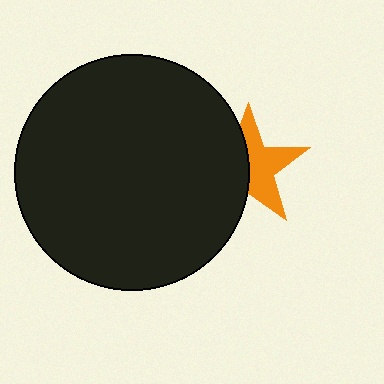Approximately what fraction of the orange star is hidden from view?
Roughly 47% of the orange star is hidden behind the black circle.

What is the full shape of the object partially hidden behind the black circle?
The partially hidden object is an orange star.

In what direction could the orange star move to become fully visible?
The orange star could move right. That would shift it out from behind the black circle entirely.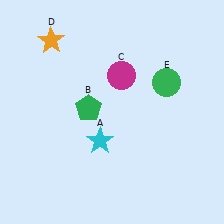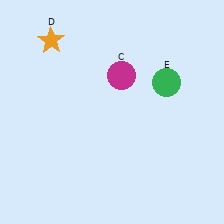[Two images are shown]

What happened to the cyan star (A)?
The cyan star (A) was removed in Image 2. It was in the bottom-left area of Image 1.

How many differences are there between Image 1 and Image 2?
There are 2 differences between the two images.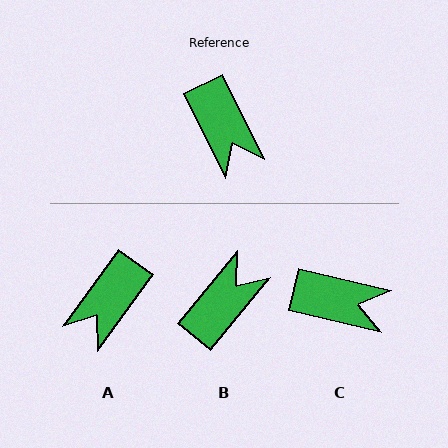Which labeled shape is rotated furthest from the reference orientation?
B, about 114 degrees away.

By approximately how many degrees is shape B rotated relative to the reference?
Approximately 114 degrees counter-clockwise.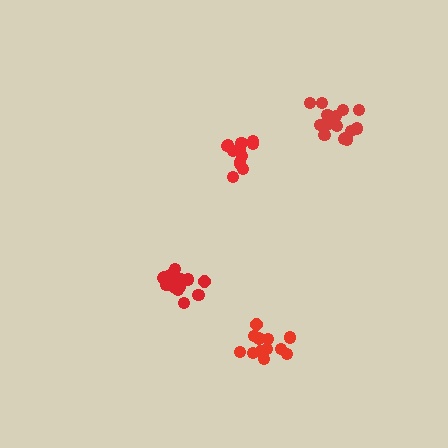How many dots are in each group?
Group 1: 12 dots, Group 2: 12 dots, Group 3: 16 dots, Group 4: 16 dots (56 total).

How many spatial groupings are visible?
There are 4 spatial groupings.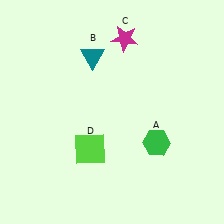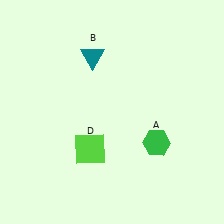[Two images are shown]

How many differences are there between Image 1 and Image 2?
There is 1 difference between the two images.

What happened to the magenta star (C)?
The magenta star (C) was removed in Image 2. It was in the top-right area of Image 1.